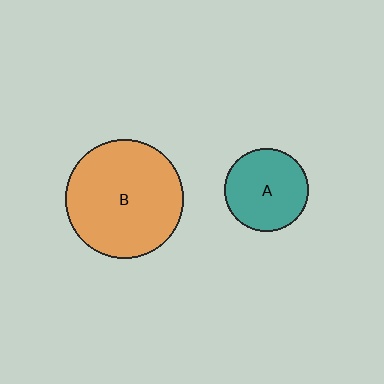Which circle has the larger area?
Circle B (orange).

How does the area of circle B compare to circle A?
Approximately 2.0 times.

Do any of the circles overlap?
No, none of the circles overlap.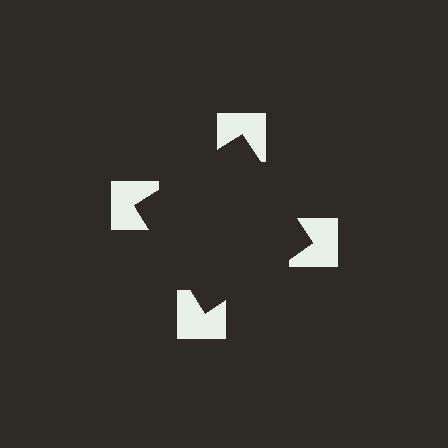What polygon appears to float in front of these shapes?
An illusory square — its edges are inferred from the aligned wedge cuts in the notched squares, not physically drawn.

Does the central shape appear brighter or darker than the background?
It typically appears slightly darker than the background, even though no actual brightness change is drawn.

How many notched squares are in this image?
There are 4 — one at each vertex of the illusory square.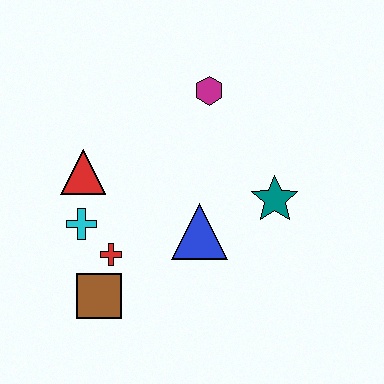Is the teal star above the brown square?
Yes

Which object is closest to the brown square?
The red cross is closest to the brown square.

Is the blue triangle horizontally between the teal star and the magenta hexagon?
No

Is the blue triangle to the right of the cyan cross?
Yes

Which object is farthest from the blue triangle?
The magenta hexagon is farthest from the blue triangle.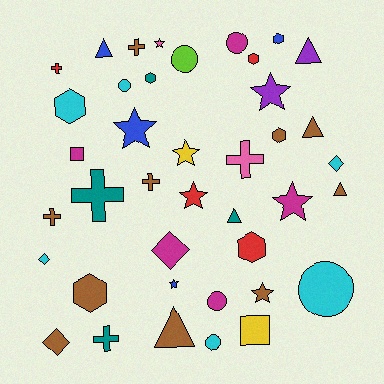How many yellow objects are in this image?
There are 2 yellow objects.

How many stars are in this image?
There are 8 stars.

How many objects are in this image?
There are 40 objects.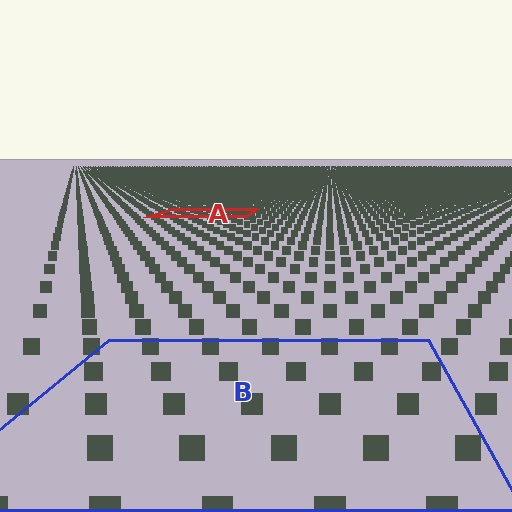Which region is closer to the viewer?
Region B is closer. The texture elements there are larger and more spread out.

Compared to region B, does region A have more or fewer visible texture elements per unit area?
Region A has more texture elements per unit area — they are packed more densely because it is farther away.